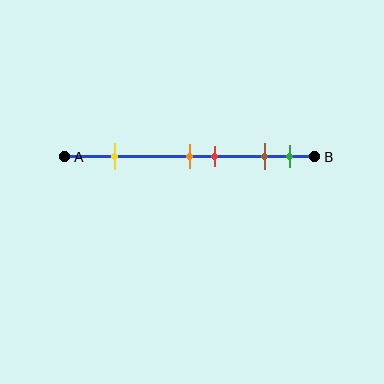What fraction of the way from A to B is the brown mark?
The brown mark is approximately 80% (0.8) of the way from A to B.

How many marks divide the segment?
There are 5 marks dividing the segment.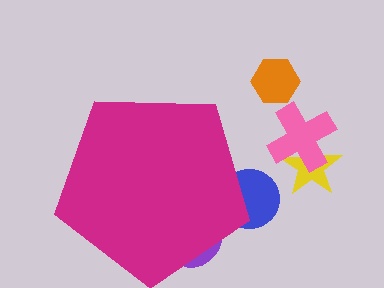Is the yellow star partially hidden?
No, the yellow star is fully visible.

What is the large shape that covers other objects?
A magenta pentagon.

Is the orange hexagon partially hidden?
No, the orange hexagon is fully visible.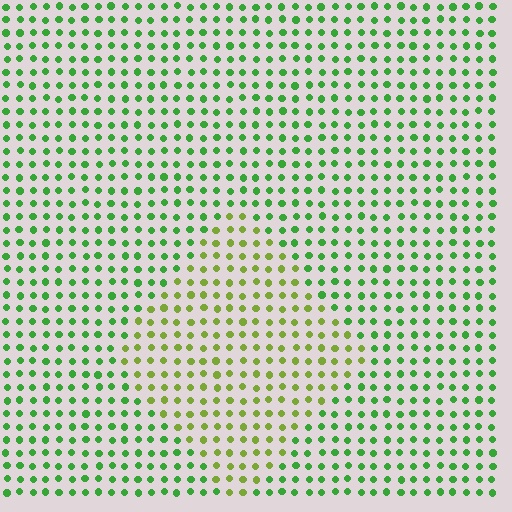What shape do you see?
I see a diamond.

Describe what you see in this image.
The image is filled with small green elements in a uniform arrangement. A diamond-shaped region is visible where the elements are tinted to a slightly different hue, forming a subtle color boundary.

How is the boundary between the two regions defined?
The boundary is defined purely by a slight shift in hue (about 37 degrees). Spacing, size, and orientation are identical on both sides.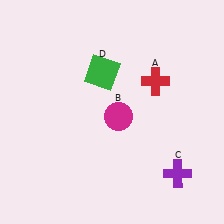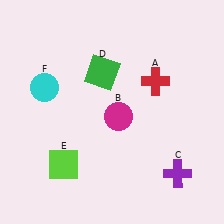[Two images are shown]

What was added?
A lime square (E), a cyan circle (F) were added in Image 2.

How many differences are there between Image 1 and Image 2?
There are 2 differences between the two images.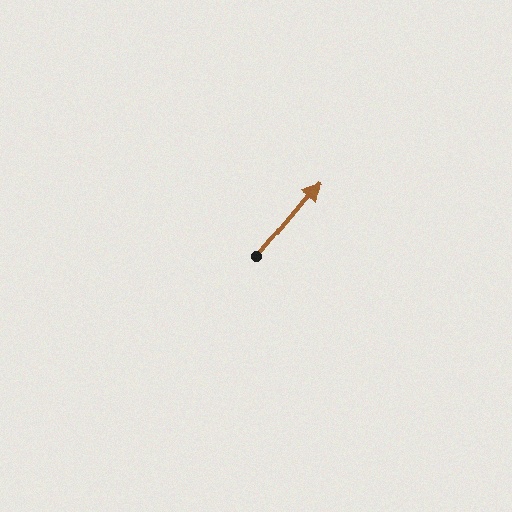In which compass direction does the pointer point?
Northeast.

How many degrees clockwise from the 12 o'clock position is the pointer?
Approximately 40 degrees.